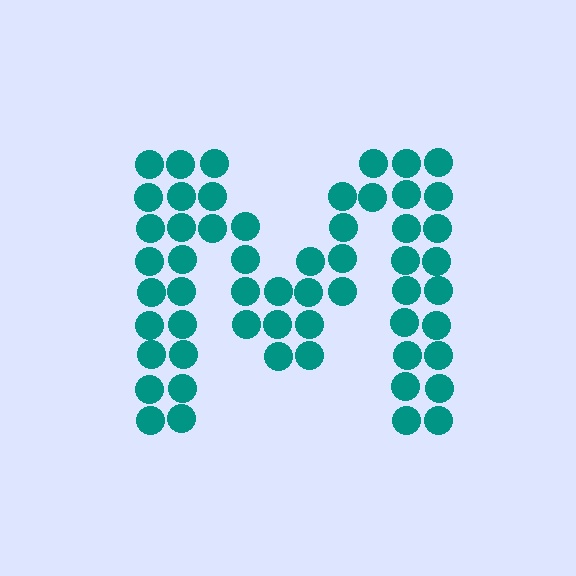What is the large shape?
The large shape is the letter M.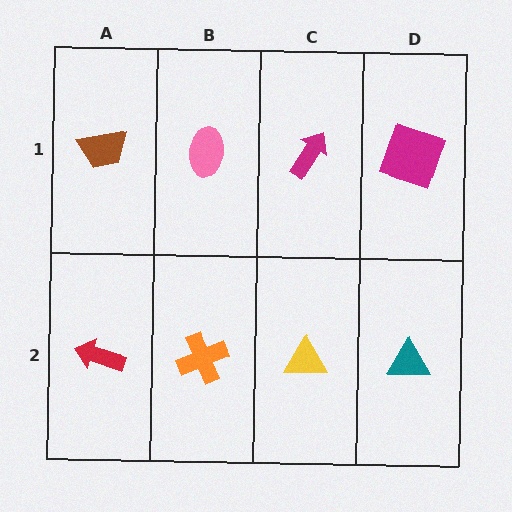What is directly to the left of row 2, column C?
An orange cross.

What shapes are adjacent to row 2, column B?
A pink ellipse (row 1, column B), a red arrow (row 2, column A), a yellow triangle (row 2, column C).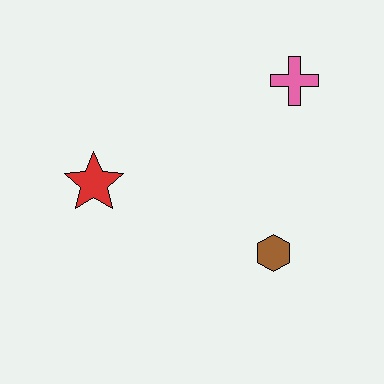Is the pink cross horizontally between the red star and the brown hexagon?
No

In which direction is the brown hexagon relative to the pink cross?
The brown hexagon is below the pink cross.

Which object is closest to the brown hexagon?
The pink cross is closest to the brown hexagon.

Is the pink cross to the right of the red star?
Yes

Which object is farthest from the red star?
The pink cross is farthest from the red star.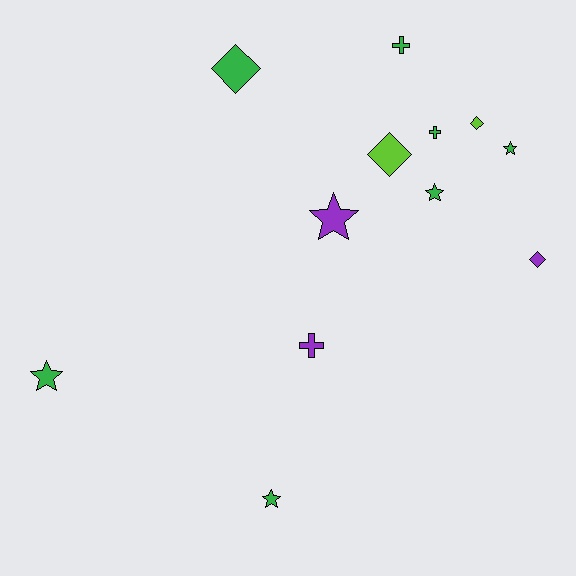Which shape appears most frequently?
Star, with 5 objects.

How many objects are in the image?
There are 12 objects.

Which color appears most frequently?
Green, with 7 objects.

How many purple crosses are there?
There is 1 purple cross.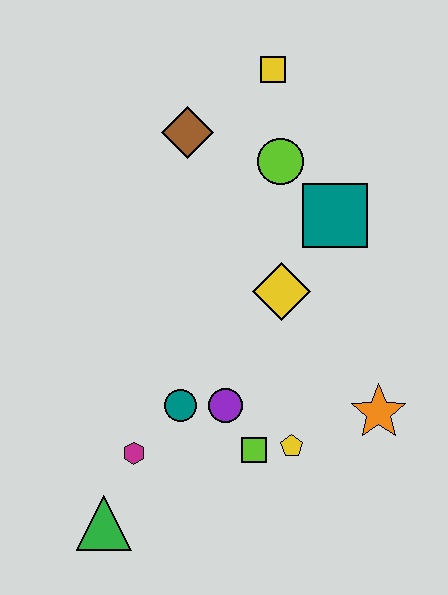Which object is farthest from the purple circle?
The yellow square is farthest from the purple circle.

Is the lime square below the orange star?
Yes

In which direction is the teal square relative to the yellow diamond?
The teal square is above the yellow diamond.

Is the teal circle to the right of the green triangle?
Yes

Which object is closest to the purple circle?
The teal circle is closest to the purple circle.